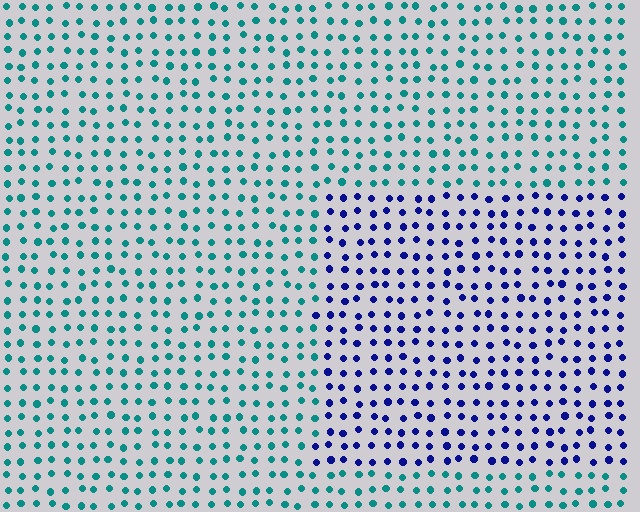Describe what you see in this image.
The image is filled with small teal elements in a uniform arrangement. A rectangle-shaped region is visible where the elements are tinted to a slightly different hue, forming a subtle color boundary.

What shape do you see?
I see a rectangle.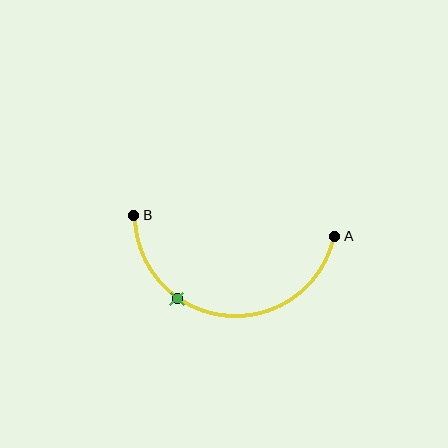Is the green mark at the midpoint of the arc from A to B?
No. The green mark lies on the arc but is closer to endpoint B. The arc midpoint would be at the point on the curve equidistant along the arc from both A and B.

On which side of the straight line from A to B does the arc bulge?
The arc bulges below the straight line connecting A and B.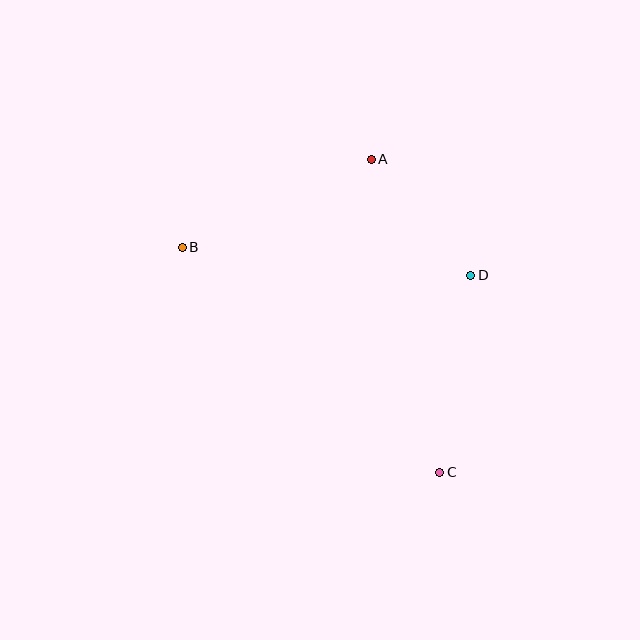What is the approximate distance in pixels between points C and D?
The distance between C and D is approximately 199 pixels.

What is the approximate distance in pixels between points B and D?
The distance between B and D is approximately 289 pixels.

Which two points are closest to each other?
Points A and D are closest to each other.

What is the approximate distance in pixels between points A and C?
The distance between A and C is approximately 320 pixels.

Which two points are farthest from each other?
Points B and C are farthest from each other.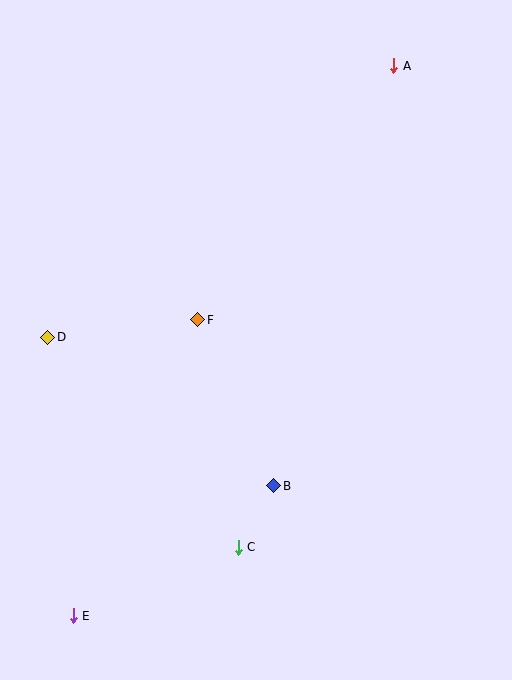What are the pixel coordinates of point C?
Point C is at (238, 547).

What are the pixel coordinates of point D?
Point D is at (48, 337).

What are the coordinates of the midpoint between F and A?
The midpoint between F and A is at (296, 193).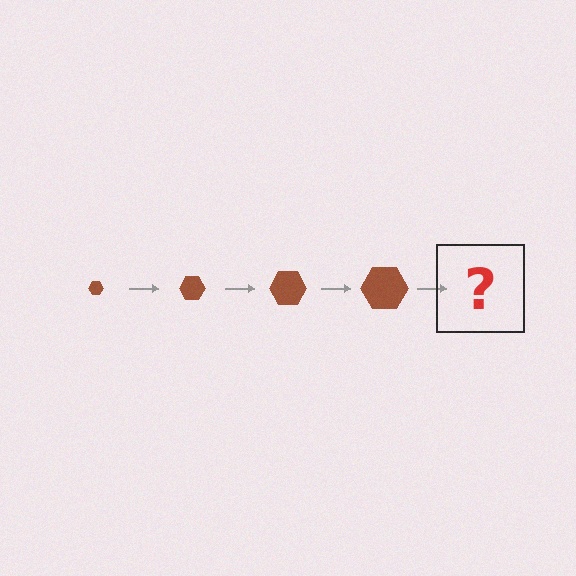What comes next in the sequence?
The next element should be a brown hexagon, larger than the previous one.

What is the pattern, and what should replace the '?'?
The pattern is that the hexagon gets progressively larger each step. The '?' should be a brown hexagon, larger than the previous one.